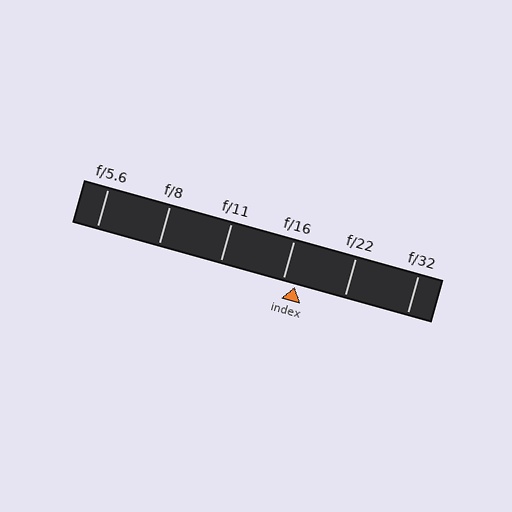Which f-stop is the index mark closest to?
The index mark is closest to f/16.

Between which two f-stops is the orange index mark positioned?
The index mark is between f/16 and f/22.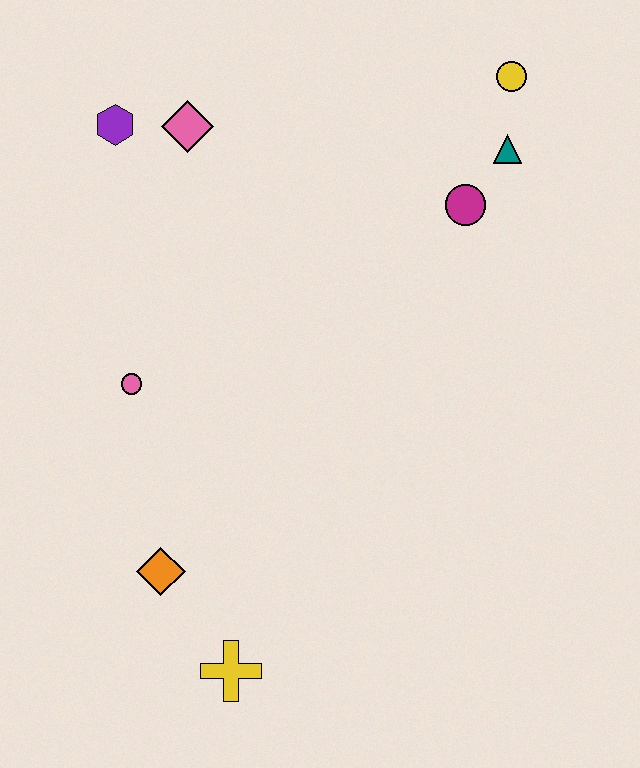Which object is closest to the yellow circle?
The teal triangle is closest to the yellow circle.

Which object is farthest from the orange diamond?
The yellow circle is farthest from the orange diamond.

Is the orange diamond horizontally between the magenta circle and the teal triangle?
No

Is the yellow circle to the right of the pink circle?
Yes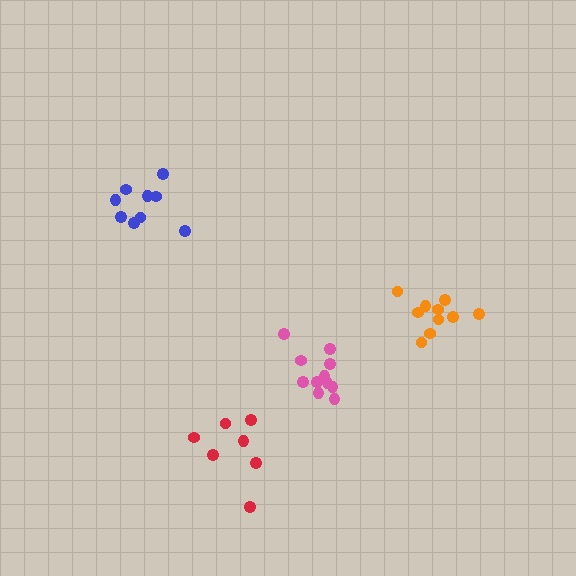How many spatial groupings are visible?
There are 4 spatial groupings.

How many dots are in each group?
Group 1: 9 dots, Group 2: 7 dots, Group 3: 10 dots, Group 4: 11 dots (37 total).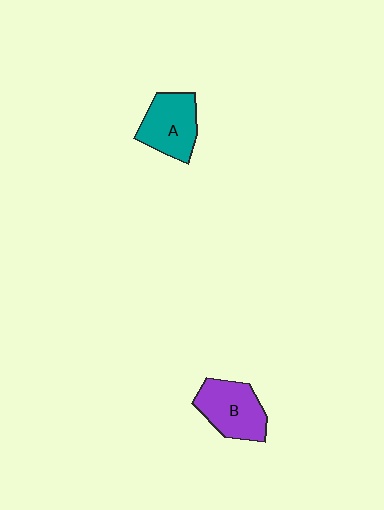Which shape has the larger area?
Shape B (purple).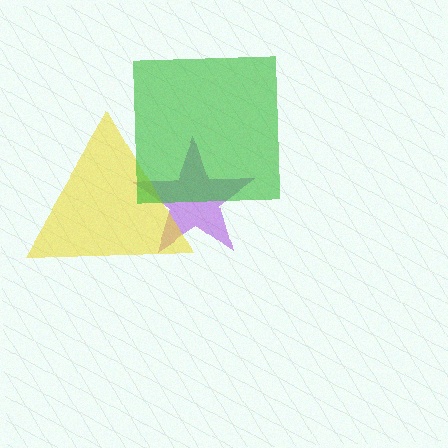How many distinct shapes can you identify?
There are 3 distinct shapes: a purple star, a yellow triangle, a green square.